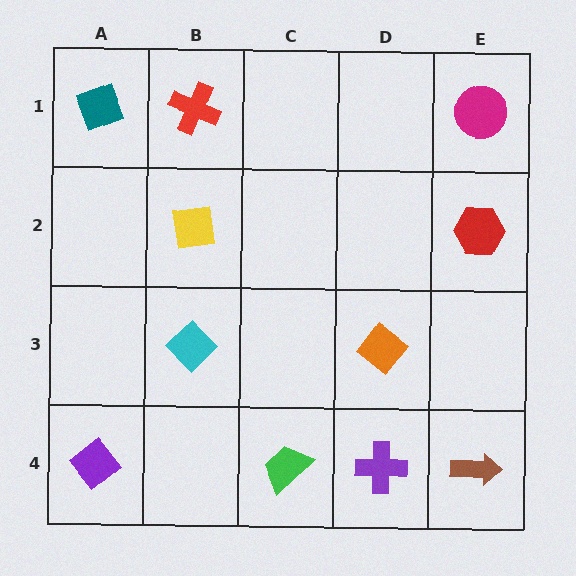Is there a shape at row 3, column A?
No, that cell is empty.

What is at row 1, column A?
A teal diamond.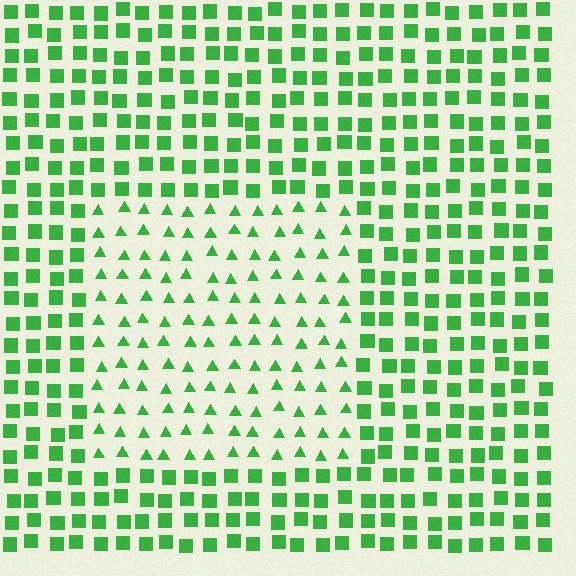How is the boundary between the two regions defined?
The boundary is defined by a change in element shape: triangles inside vs. squares outside. All elements share the same color and spacing.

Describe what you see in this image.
The image is filled with small green elements arranged in a uniform grid. A rectangle-shaped region contains triangles, while the surrounding area contains squares. The boundary is defined purely by the change in element shape.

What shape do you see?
I see a rectangle.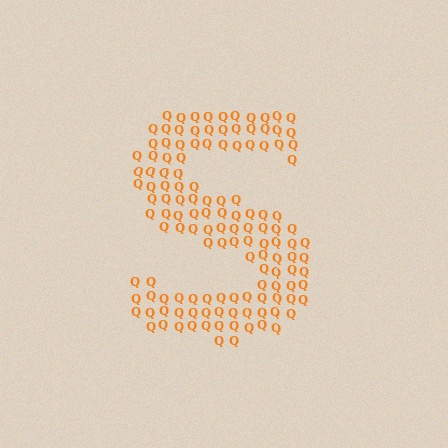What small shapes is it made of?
It is made of small letter Q's.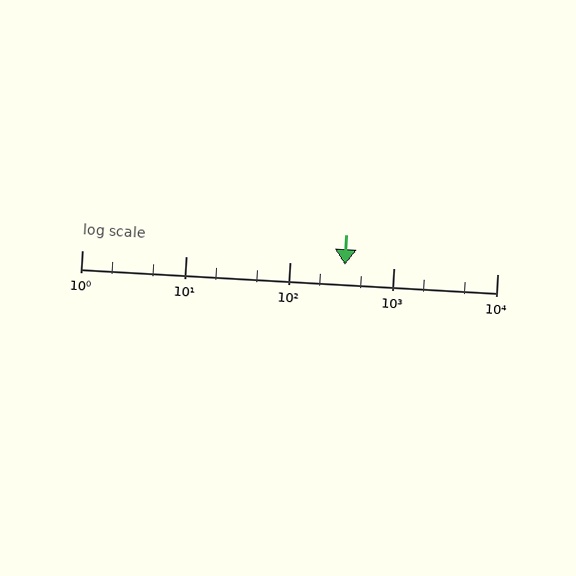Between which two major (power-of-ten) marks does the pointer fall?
The pointer is between 100 and 1000.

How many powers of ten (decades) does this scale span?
The scale spans 4 decades, from 1 to 10000.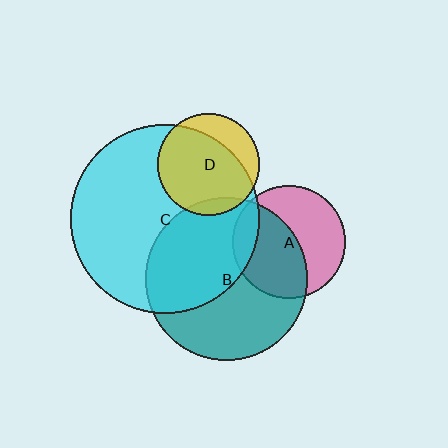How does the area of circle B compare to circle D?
Approximately 2.5 times.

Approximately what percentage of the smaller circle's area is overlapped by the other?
Approximately 50%.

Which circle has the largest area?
Circle C (cyan).